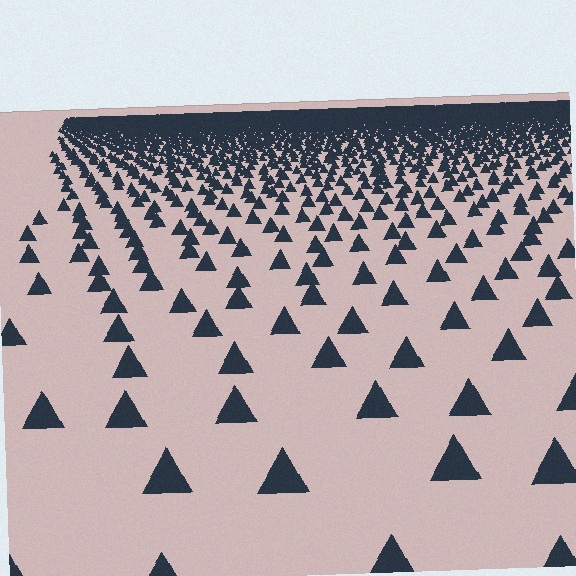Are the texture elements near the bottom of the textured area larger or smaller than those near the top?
Larger. Near the bottom, elements are closer to the viewer and appear at a bigger on-screen size.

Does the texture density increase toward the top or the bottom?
Density increases toward the top.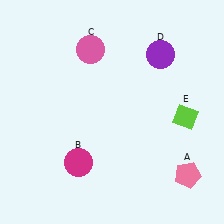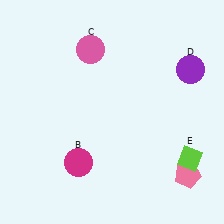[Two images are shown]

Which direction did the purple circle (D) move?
The purple circle (D) moved right.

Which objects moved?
The objects that moved are: the purple circle (D), the lime diamond (E).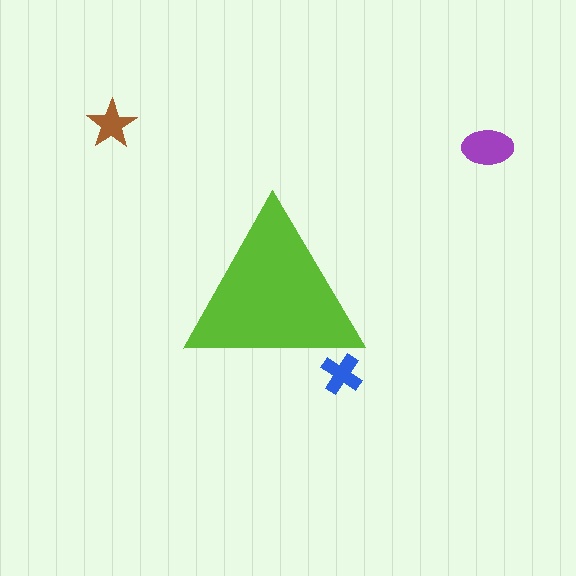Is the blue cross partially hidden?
Yes, the blue cross is partially hidden behind the lime triangle.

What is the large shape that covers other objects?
A lime triangle.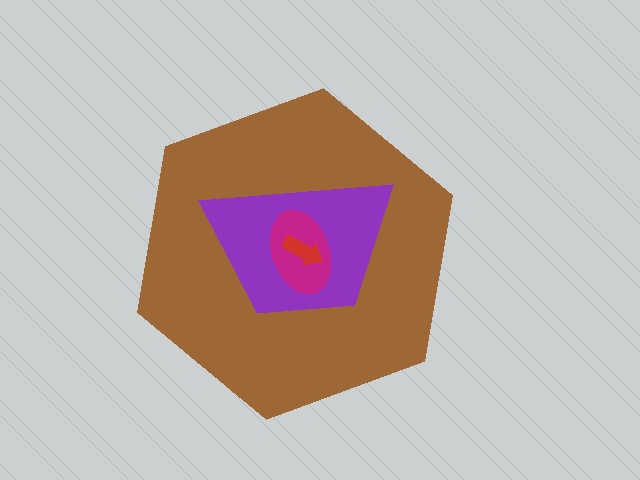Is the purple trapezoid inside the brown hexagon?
Yes.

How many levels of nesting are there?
4.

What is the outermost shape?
The brown hexagon.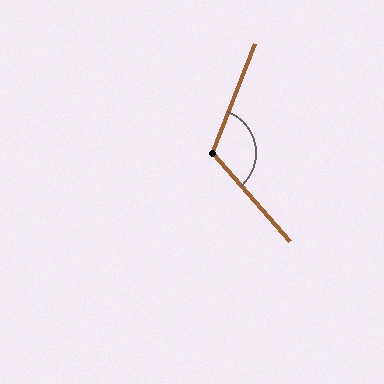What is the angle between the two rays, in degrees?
Approximately 117 degrees.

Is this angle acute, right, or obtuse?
It is obtuse.